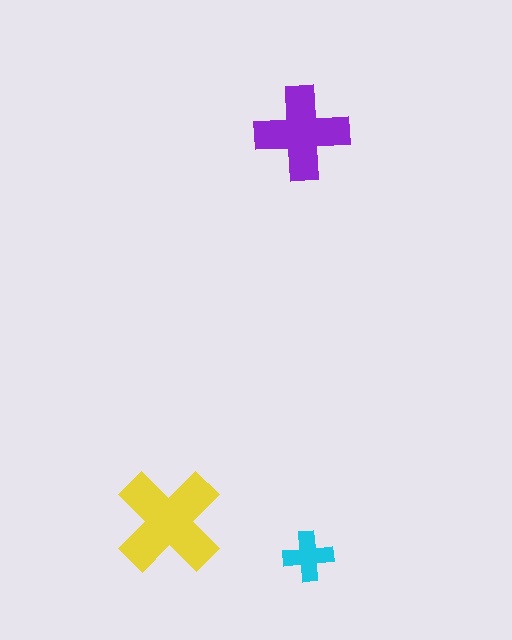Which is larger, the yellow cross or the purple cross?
The yellow one.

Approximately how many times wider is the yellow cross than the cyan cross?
About 2 times wider.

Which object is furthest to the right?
The cyan cross is rightmost.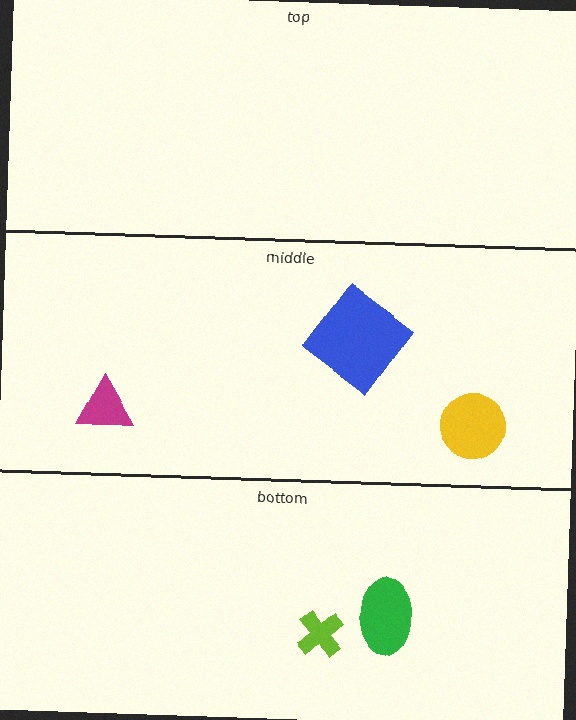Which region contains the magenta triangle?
The middle region.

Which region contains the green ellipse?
The bottom region.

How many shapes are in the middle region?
3.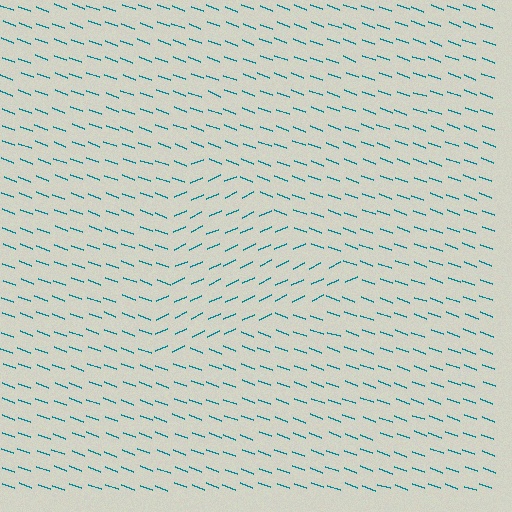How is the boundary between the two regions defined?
The boundary is defined purely by a change in line orientation (approximately 45 degrees difference). All lines are the same color and thickness.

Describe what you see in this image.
The image is filled with small teal line segments. A triangle region in the image has lines oriented differently from the surrounding lines, creating a visible texture boundary.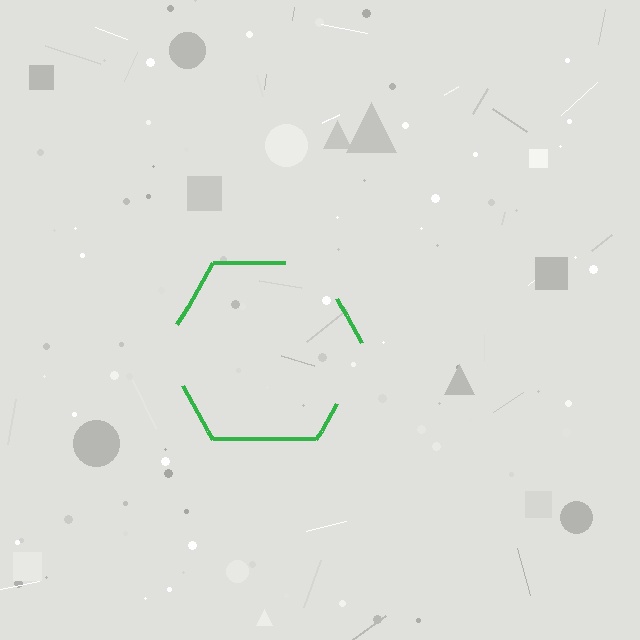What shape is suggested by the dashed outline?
The dashed outline suggests a hexagon.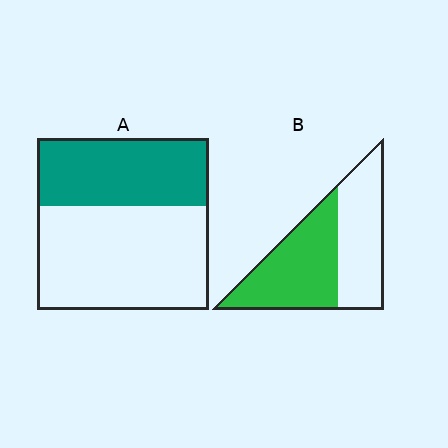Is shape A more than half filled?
No.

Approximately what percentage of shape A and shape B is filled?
A is approximately 40% and B is approximately 55%.